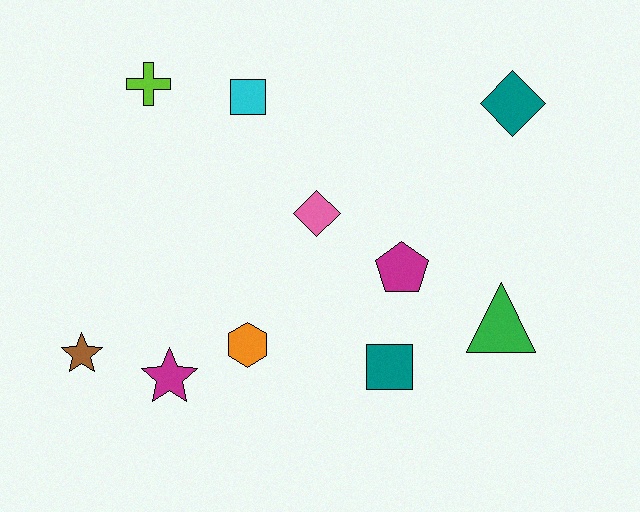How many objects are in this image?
There are 10 objects.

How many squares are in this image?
There are 2 squares.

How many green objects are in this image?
There is 1 green object.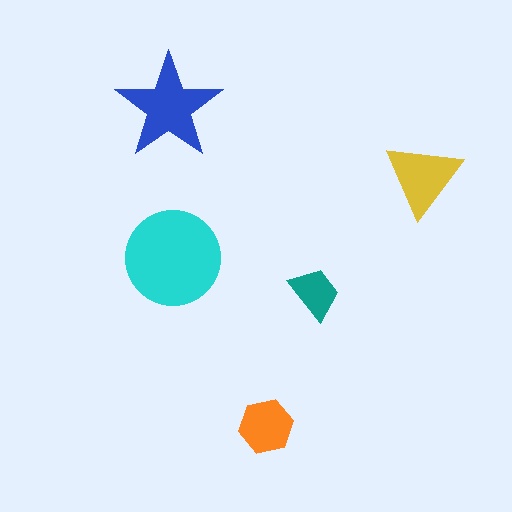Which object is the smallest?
The teal trapezoid.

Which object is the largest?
The cyan circle.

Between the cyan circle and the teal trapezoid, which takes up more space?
The cyan circle.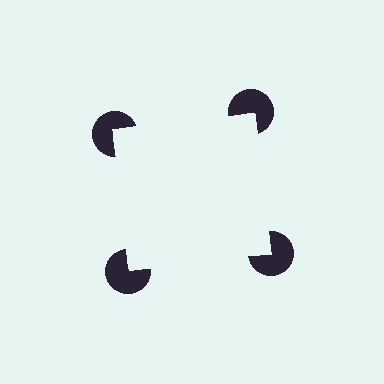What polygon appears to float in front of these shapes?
An illusory square — its edges are inferred from the aligned wedge cuts in the pac-man discs, not physically drawn.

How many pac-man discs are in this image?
There are 4 — one at each vertex of the illusory square.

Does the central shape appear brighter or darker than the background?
It typically appears slightly brighter than the background, even though no actual brightness change is drawn.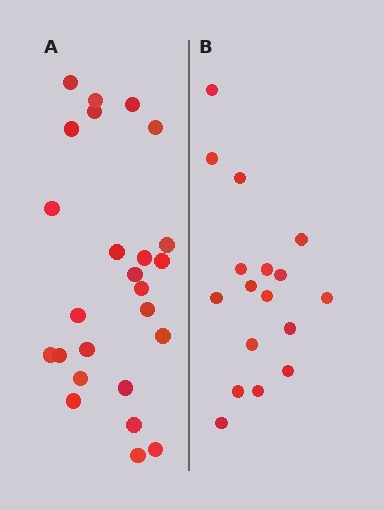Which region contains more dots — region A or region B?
Region A (the left region) has more dots.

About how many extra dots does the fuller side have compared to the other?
Region A has roughly 8 or so more dots than region B.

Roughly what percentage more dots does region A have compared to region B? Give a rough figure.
About 45% more.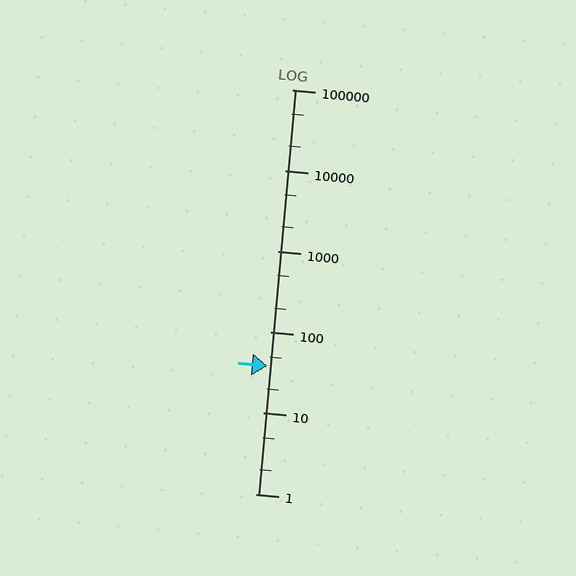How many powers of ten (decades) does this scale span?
The scale spans 5 decades, from 1 to 100000.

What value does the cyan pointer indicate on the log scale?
The pointer indicates approximately 38.